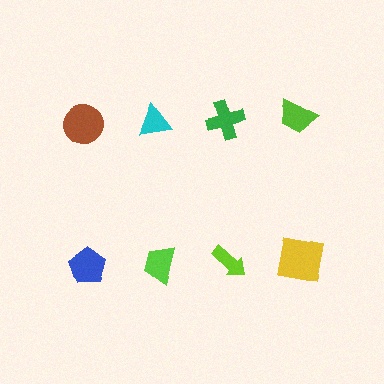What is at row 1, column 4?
A lime trapezoid.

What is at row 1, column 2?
A cyan triangle.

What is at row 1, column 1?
A brown circle.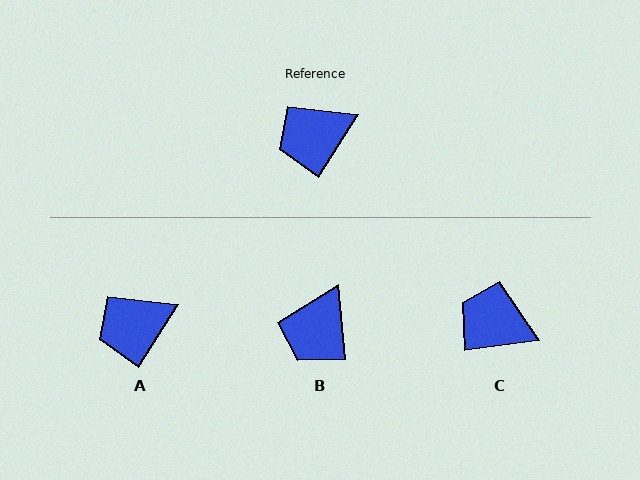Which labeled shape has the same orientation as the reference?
A.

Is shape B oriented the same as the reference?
No, it is off by about 37 degrees.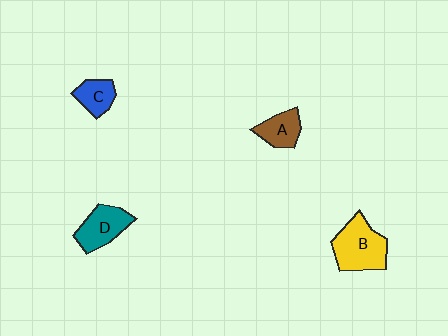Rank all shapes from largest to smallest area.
From largest to smallest: B (yellow), D (teal), A (brown), C (blue).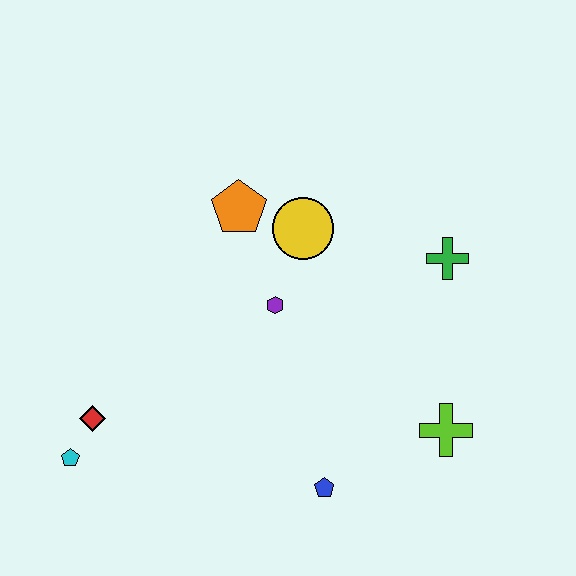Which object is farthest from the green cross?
The cyan pentagon is farthest from the green cross.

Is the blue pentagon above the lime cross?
No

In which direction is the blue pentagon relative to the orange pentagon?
The blue pentagon is below the orange pentagon.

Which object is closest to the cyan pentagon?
The red diamond is closest to the cyan pentagon.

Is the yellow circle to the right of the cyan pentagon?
Yes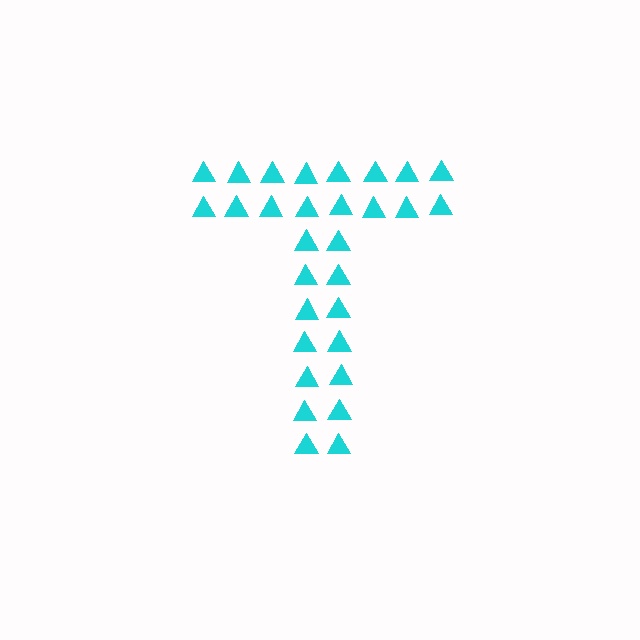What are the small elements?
The small elements are triangles.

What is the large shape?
The large shape is the letter T.